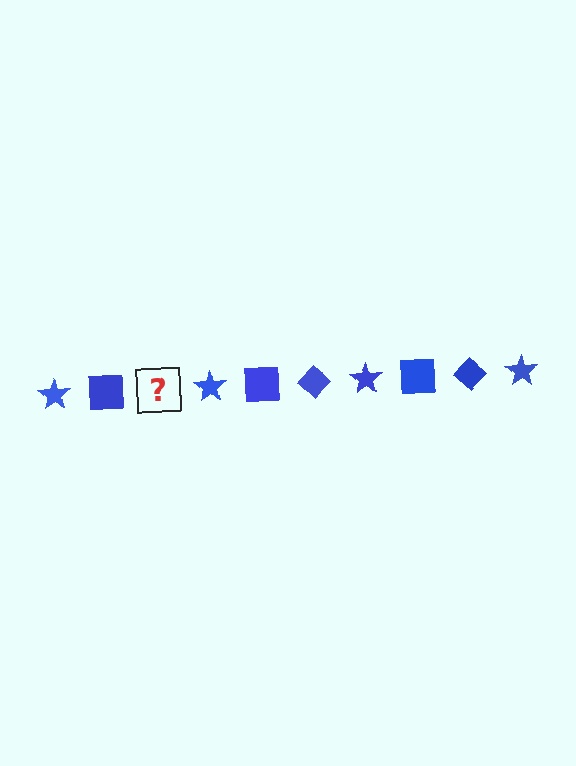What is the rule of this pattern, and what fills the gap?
The rule is that the pattern cycles through star, square, diamond shapes in blue. The gap should be filled with a blue diamond.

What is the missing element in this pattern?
The missing element is a blue diamond.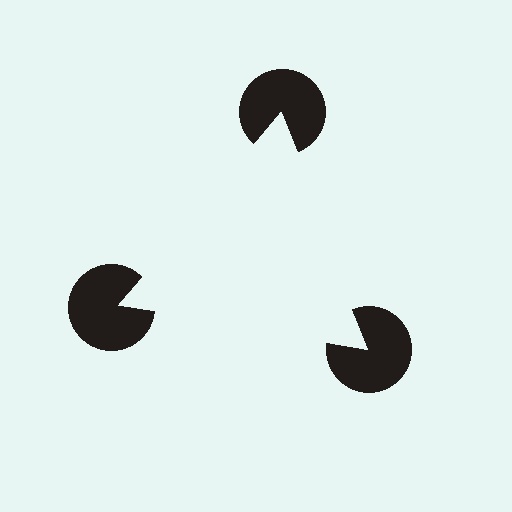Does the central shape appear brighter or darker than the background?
It typically appears slightly brighter than the background, even though no actual brightness change is drawn.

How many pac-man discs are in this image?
There are 3 — one at each vertex of the illusory triangle.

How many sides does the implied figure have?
3 sides.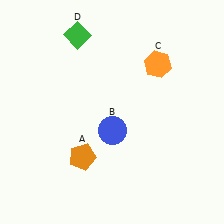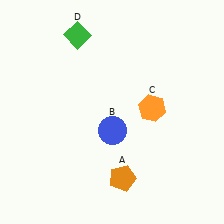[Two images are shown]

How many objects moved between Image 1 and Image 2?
2 objects moved between the two images.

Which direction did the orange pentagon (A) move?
The orange pentagon (A) moved right.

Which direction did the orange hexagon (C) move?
The orange hexagon (C) moved down.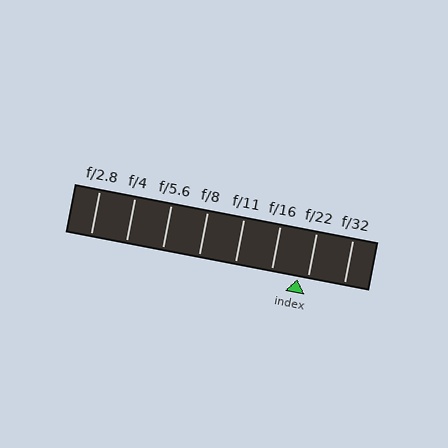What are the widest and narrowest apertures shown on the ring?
The widest aperture shown is f/2.8 and the narrowest is f/32.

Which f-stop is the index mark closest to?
The index mark is closest to f/22.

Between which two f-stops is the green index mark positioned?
The index mark is between f/16 and f/22.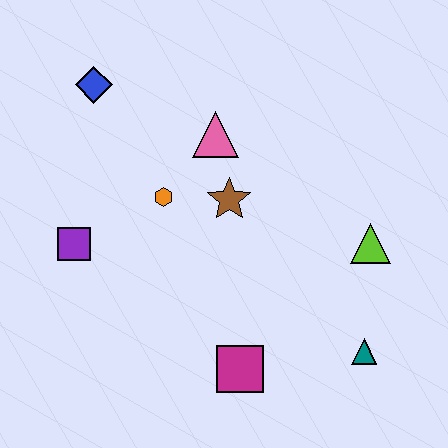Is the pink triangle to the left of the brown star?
Yes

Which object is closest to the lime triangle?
The teal triangle is closest to the lime triangle.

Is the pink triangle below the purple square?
No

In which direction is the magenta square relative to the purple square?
The magenta square is to the right of the purple square.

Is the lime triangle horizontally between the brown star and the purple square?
No